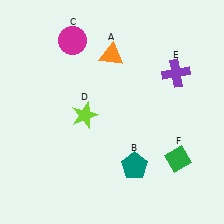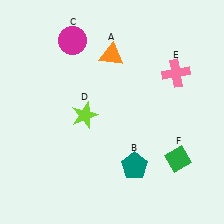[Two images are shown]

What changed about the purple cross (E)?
In Image 1, E is purple. In Image 2, it changed to pink.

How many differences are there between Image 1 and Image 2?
There is 1 difference between the two images.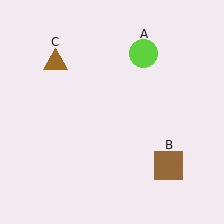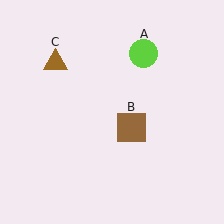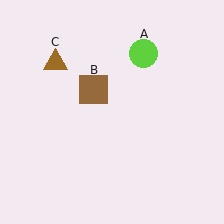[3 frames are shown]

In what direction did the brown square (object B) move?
The brown square (object B) moved up and to the left.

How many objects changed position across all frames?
1 object changed position: brown square (object B).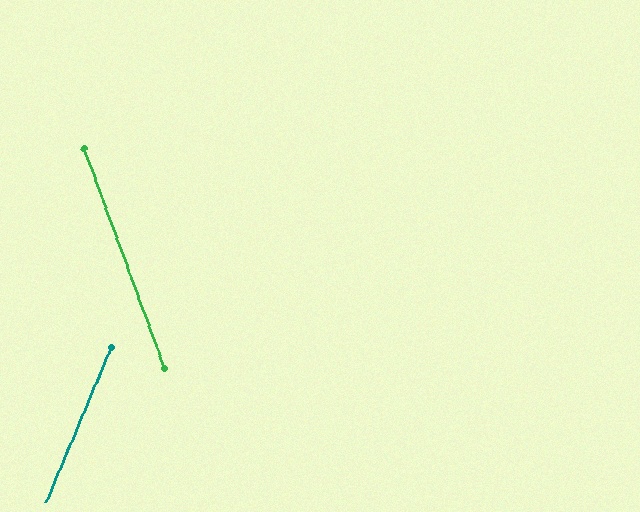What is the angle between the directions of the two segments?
Approximately 43 degrees.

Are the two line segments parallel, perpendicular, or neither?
Neither parallel nor perpendicular — they differ by about 43°.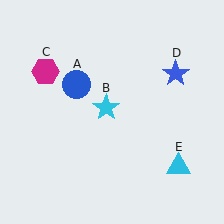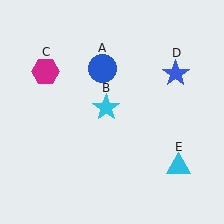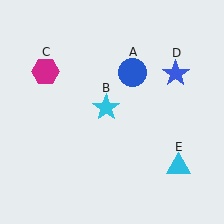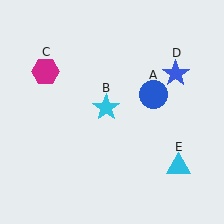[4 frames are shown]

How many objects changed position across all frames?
1 object changed position: blue circle (object A).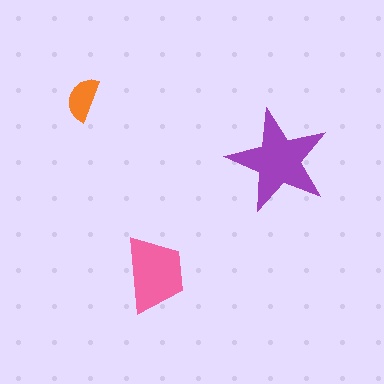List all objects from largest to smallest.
The purple star, the pink trapezoid, the orange semicircle.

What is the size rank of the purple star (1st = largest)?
1st.